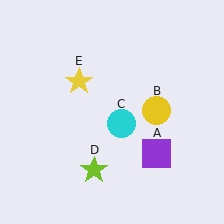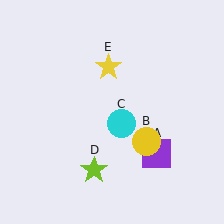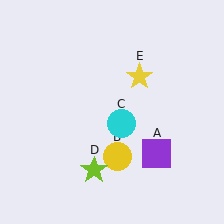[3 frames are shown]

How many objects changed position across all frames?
2 objects changed position: yellow circle (object B), yellow star (object E).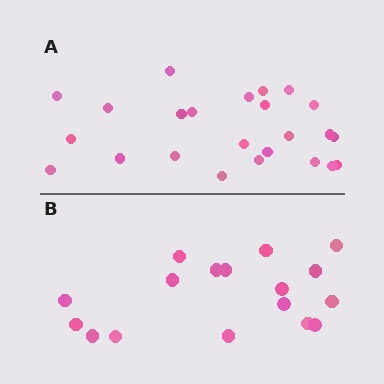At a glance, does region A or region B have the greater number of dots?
Region A (the top region) has more dots.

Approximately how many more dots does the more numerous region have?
Region A has roughly 8 or so more dots than region B.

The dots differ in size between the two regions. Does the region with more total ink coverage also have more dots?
No. Region B has more total ink coverage because its dots are larger, but region A actually contains more individual dots. Total area can be misleading — the number of items is what matters here.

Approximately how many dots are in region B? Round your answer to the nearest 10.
About 20 dots. (The exact count is 17, which rounds to 20.)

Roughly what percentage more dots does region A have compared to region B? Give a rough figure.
About 40% more.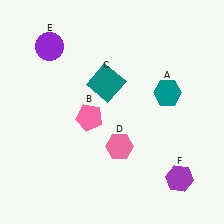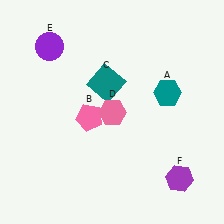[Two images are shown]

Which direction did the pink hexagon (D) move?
The pink hexagon (D) moved up.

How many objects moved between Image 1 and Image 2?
1 object moved between the two images.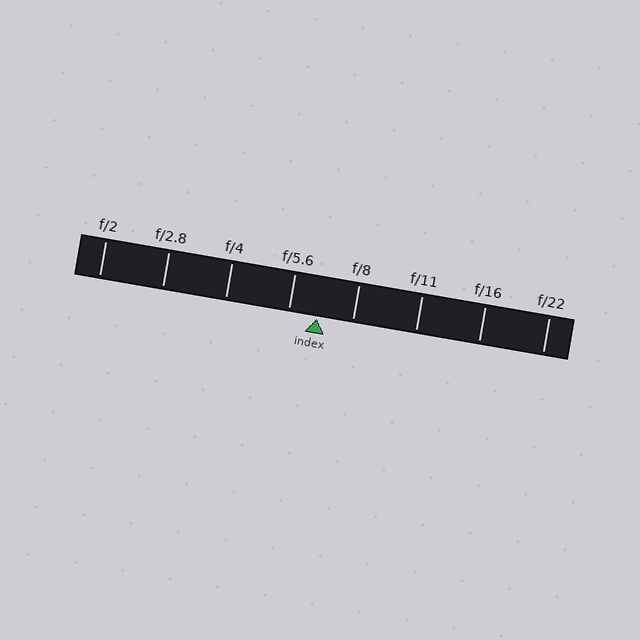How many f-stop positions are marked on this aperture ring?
There are 8 f-stop positions marked.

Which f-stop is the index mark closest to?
The index mark is closest to f/5.6.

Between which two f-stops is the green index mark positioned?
The index mark is between f/5.6 and f/8.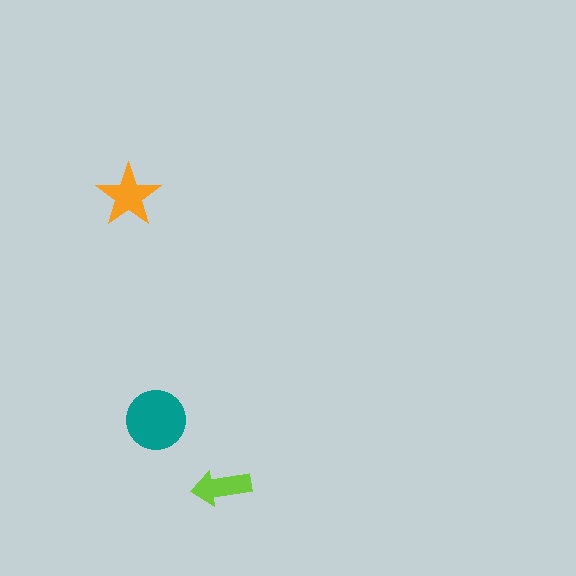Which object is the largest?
The teal circle.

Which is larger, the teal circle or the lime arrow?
The teal circle.